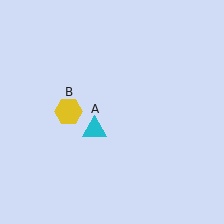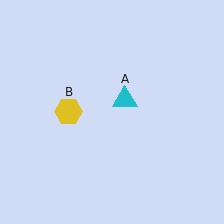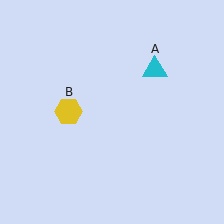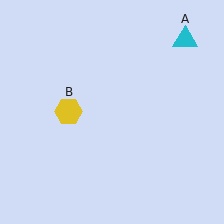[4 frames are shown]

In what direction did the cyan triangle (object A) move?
The cyan triangle (object A) moved up and to the right.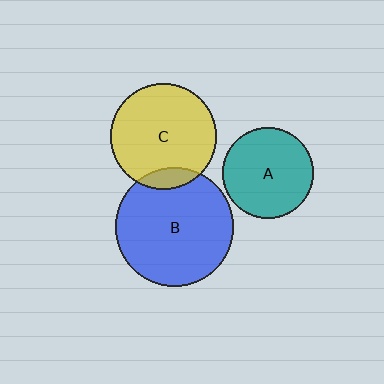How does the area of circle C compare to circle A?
Approximately 1.4 times.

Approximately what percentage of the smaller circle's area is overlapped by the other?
Approximately 10%.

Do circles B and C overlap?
Yes.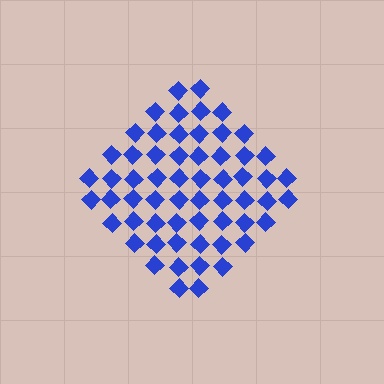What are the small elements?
The small elements are diamonds.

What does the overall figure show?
The overall figure shows a diamond.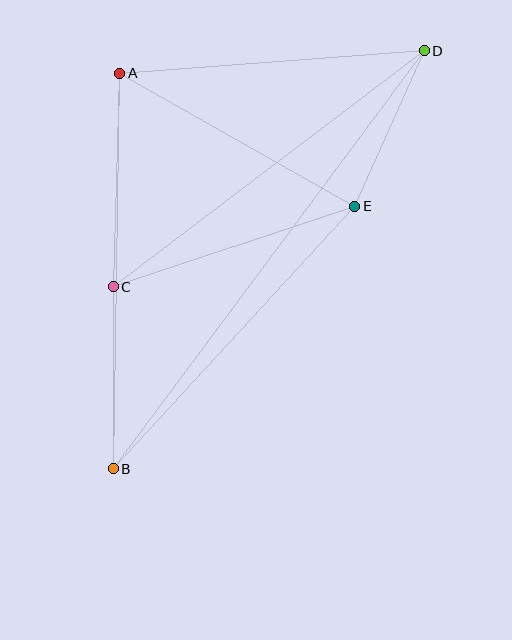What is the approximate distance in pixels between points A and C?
The distance between A and C is approximately 214 pixels.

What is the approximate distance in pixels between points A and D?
The distance between A and D is approximately 305 pixels.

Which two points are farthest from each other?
Points B and D are farthest from each other.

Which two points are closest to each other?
Points D and E are closest to each other.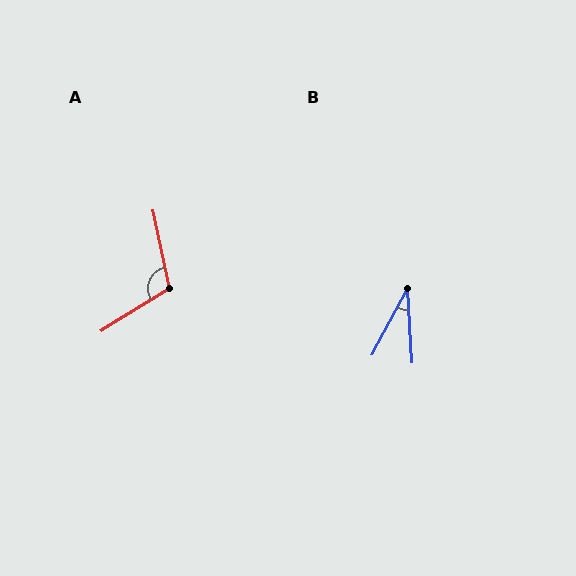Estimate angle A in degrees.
Approximately 110 degrees.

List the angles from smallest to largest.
B (32°), A (110°).